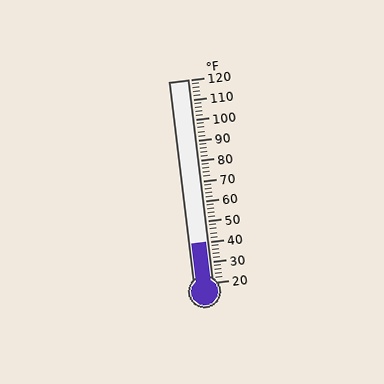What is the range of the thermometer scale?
The thermometer scale ranges from 20°F to 120°F.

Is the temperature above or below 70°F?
The temperature is below 70°F.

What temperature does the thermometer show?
The thermometer shows approximately 40°F.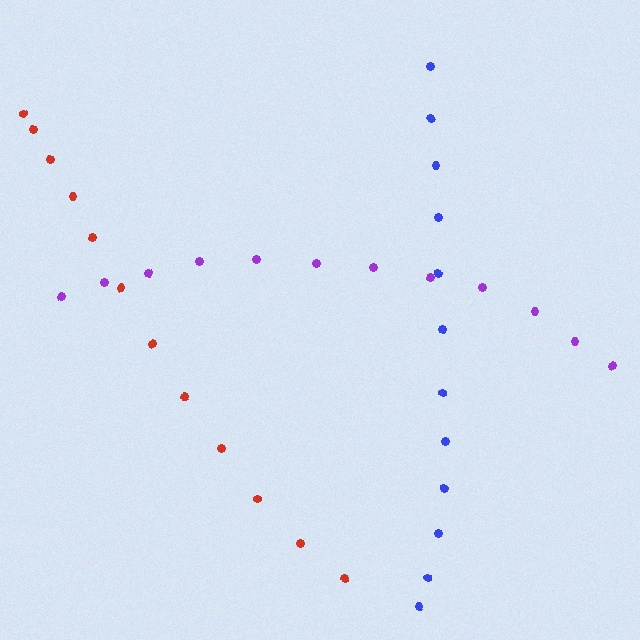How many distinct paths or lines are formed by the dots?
There are 3 distinct paths.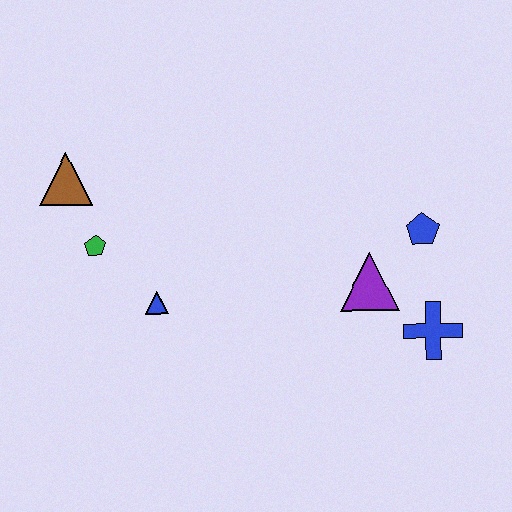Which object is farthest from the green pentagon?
The blue cross is farthest from the green pentagon.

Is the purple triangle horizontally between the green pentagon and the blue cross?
Yes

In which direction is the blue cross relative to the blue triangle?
The blue cross is to the right of the blue triangle.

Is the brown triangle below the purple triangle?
No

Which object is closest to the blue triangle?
The green pentagon is closest to the blue triangle.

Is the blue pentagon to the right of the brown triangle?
Yes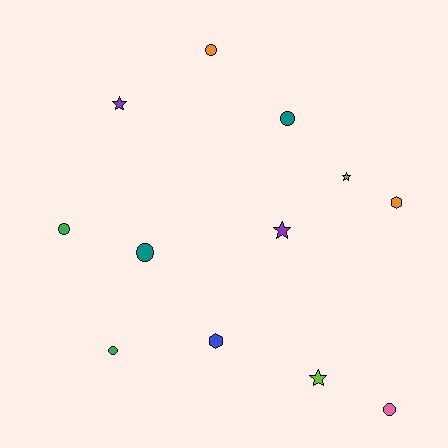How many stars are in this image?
There are 4 stars.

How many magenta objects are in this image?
There are no magenta objects.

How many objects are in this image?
There are 12 objects.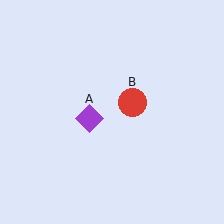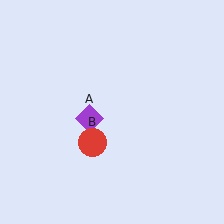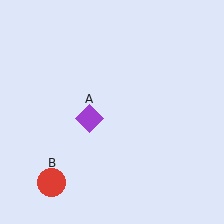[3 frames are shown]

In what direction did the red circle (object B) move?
The red circle (object B) moved down and to the left.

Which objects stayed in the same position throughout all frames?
Purple diamond (object A) remained stationary.